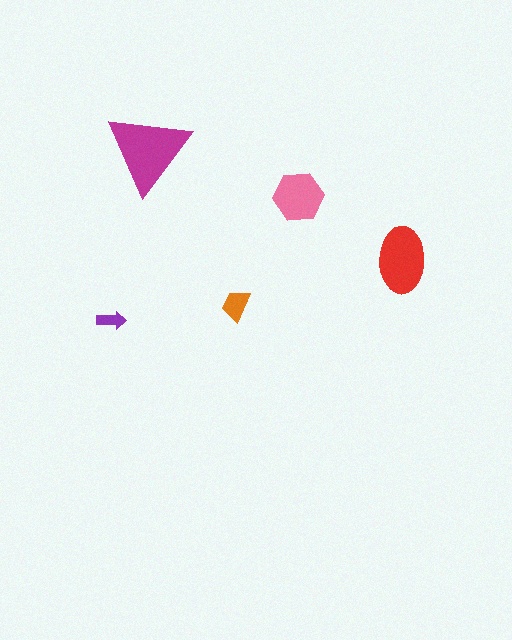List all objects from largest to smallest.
The magenta triangle, the red ellipse, the pink hexagon, the orange trapezoid, the purple arrow.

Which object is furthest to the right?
The red ellipse is rightmost.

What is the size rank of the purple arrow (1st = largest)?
5th.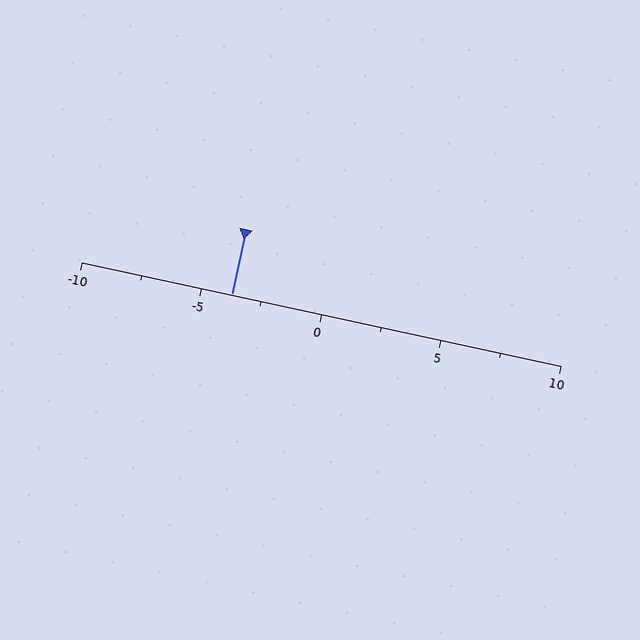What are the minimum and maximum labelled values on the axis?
The axis runs from -10 to 10.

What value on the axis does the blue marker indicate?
The marker indicates approximately -3.8.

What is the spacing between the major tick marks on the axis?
The major ticks are spaced 5 apart.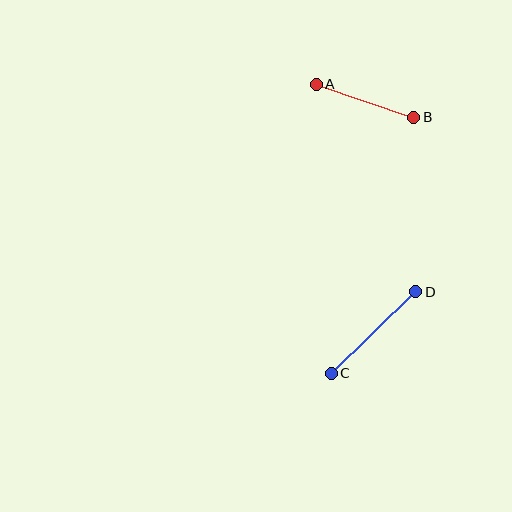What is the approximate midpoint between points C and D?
The midpoint is at approximately (374, 333) pixels.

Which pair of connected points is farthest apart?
Points C and D are farthest apart.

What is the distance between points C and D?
The distance is approximately 117 pixels.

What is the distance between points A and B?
The distance is approximately 103 pixels.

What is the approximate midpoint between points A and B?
The midpoint is at approximately (365, 101) pixels.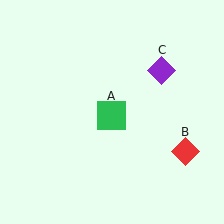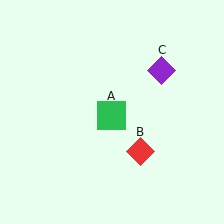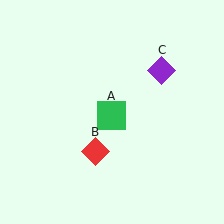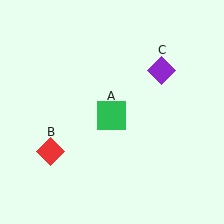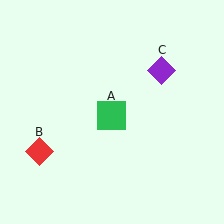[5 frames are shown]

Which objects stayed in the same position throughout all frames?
Green square (object A) and purple diamond (object C) remained stationary.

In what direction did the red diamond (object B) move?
The red diamond (object B) moved left.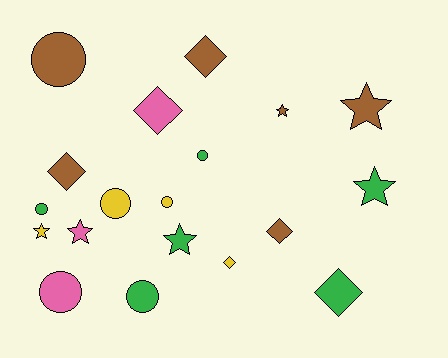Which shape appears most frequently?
Circle, with 7 objects.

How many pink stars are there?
There is 1 pink star.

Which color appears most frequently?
Green, with 6 objects.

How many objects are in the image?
There are 19 objects.